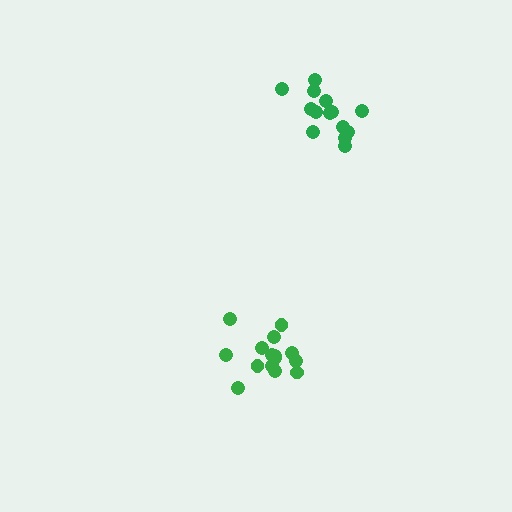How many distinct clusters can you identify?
There are 2 distinct clusters.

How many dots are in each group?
Group 1: 14 dots, Group 2: 15 dots (29 total).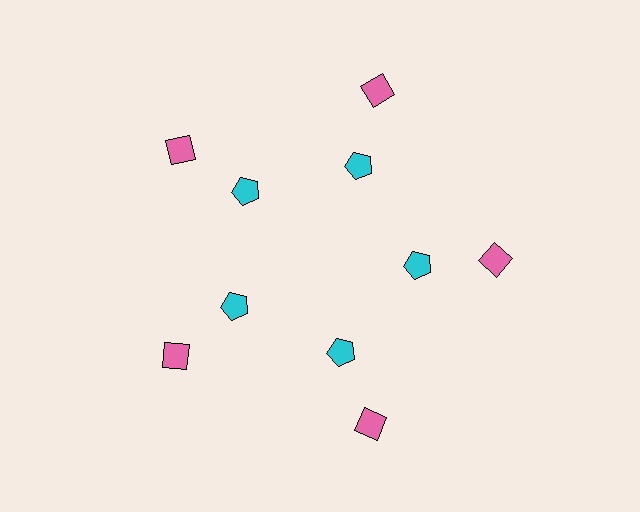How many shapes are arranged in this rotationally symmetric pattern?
There are 10 shapes, arranged in 5 groups of 2.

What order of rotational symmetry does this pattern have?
This pattern has 5-fold rotational symmetry.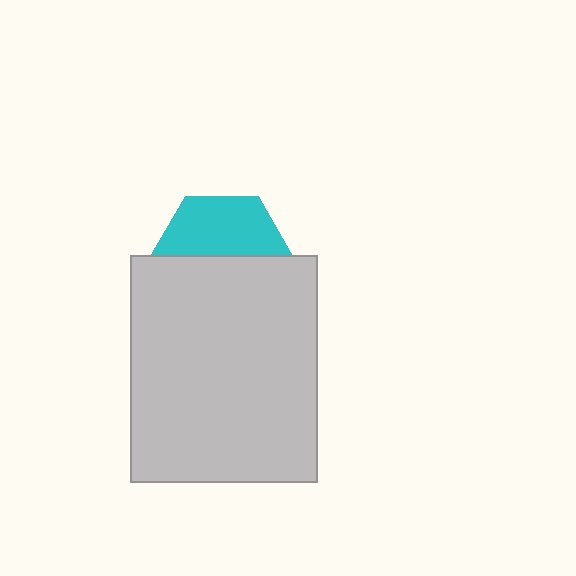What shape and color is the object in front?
The object in front is a light gray rectangle.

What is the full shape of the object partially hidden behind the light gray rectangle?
The partially hidden object is a cyan hexagon.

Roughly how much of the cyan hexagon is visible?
About half of it is visible (roughly 46%).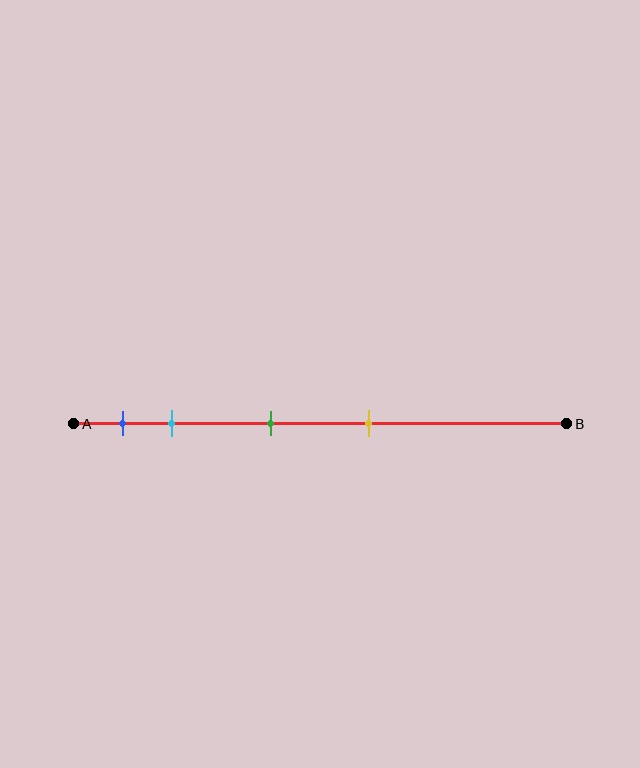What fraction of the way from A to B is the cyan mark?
The cyan mark is approximately 20% (0.2) of the way from A to B.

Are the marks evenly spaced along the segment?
No, the marks are not evenly spaced.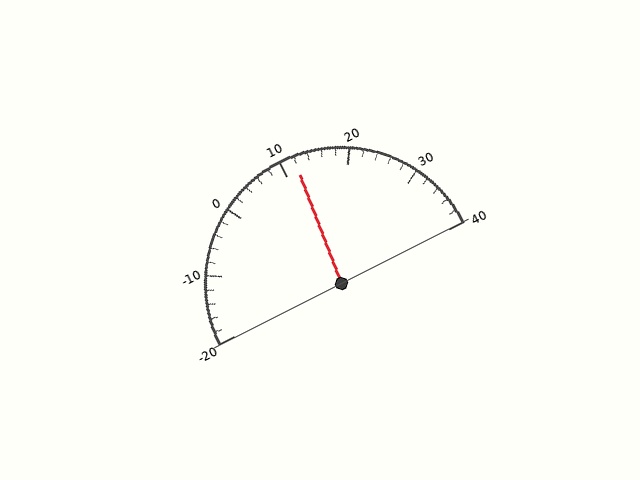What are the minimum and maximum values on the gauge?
The gauge ranges from -20 to 40.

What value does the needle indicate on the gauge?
The needle indicates approximately 12.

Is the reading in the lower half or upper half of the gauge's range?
The reading is in the upper half of the range (-20 to 40).